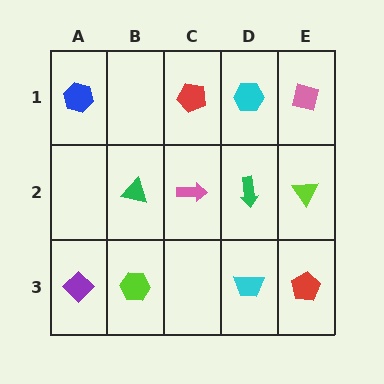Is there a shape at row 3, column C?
No, that cell is empty.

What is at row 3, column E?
A red pentagon.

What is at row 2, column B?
A green triangle.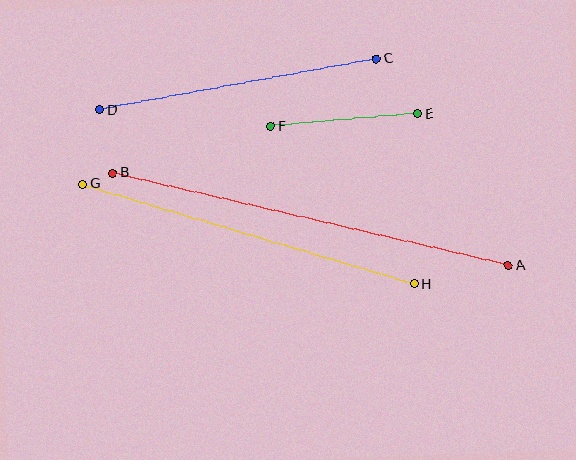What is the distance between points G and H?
The distance is approximately 346 pixels.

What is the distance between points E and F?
The distance is approximately 147 pixels.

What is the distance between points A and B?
The distance is approximately 406 pixels.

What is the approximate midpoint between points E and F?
The midpoint is at approximately (344, 120) pixels.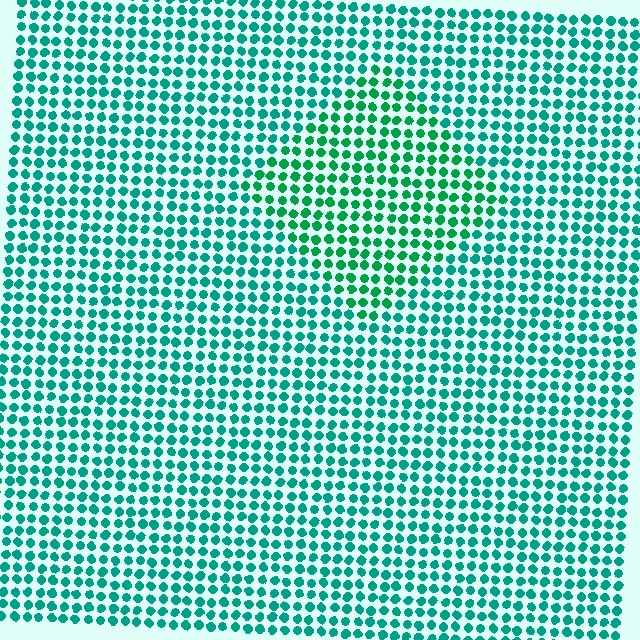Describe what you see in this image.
The image is filled with small teal elements in a uniform arrangement. A diamond-shaped region is visible where the elements are tinted to a slightly different hue, forming a subtle color boundary.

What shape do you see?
I see a diamond.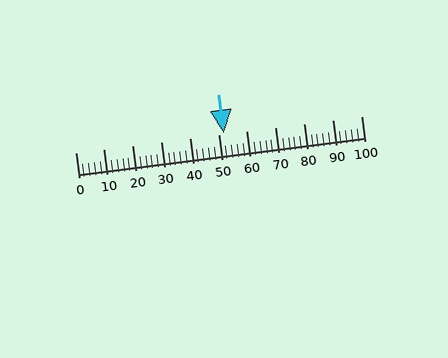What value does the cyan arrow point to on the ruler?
The cyan arrow points to approximately 52.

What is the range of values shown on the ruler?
The ruler shows values from 0 to 100.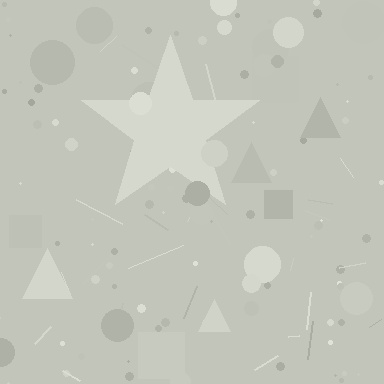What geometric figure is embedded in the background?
A star is embedded in the background.